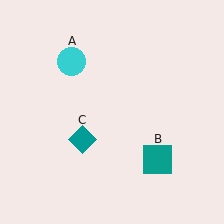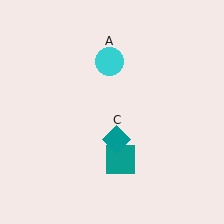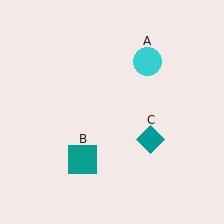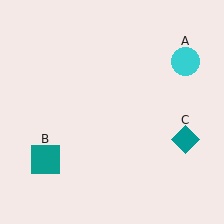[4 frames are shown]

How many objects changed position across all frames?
3 objects changed position: cyan circle (object A), teal square (object B), teal diamond (object C).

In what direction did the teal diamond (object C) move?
The teal diamond (object C) moved right.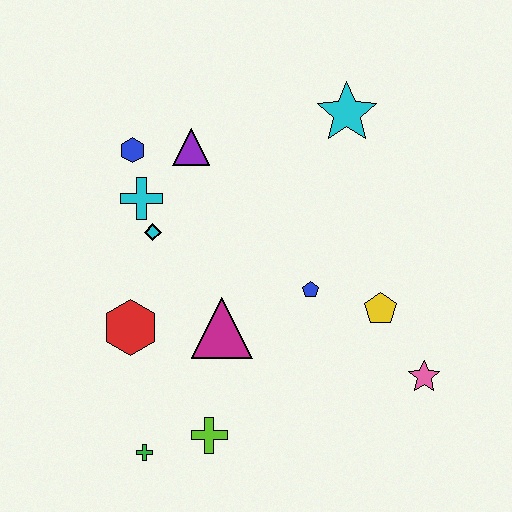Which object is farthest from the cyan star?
The green cross is farthest from the cyan star.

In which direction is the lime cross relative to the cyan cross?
The lime cross is below the cyan cross.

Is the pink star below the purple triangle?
Yes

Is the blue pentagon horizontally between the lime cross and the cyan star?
Yes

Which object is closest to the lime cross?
The green cross is closest to the lime cross.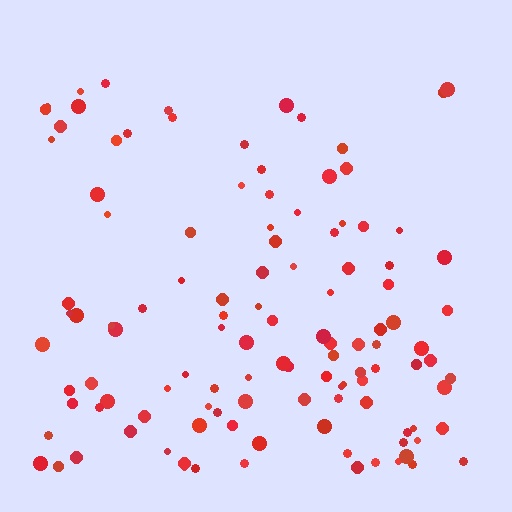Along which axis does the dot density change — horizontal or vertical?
Vertical.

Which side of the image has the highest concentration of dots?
The bottom.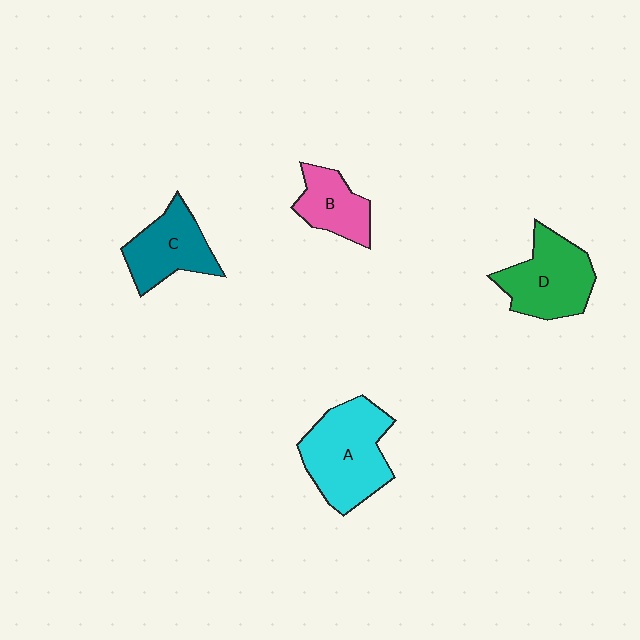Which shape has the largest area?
Shape A (cyan).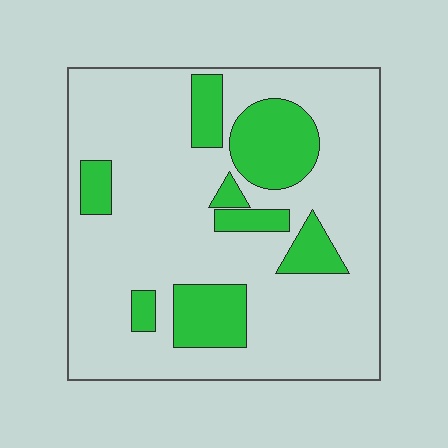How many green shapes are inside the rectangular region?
8.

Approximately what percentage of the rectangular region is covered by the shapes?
Approximately 20%.